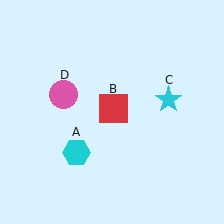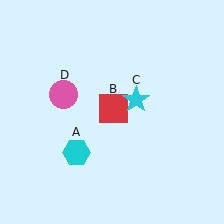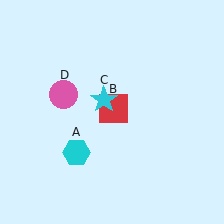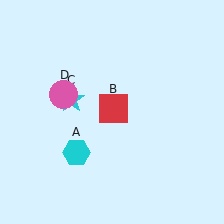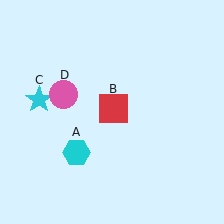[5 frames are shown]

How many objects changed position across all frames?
1 object changed position: cyan star (object C).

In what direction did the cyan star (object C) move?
The cyan star (object C) moved left.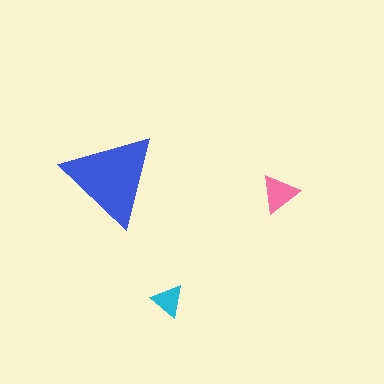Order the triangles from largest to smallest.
the blue one, the pink one, the cyan one.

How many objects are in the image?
There are 3 objects in the image.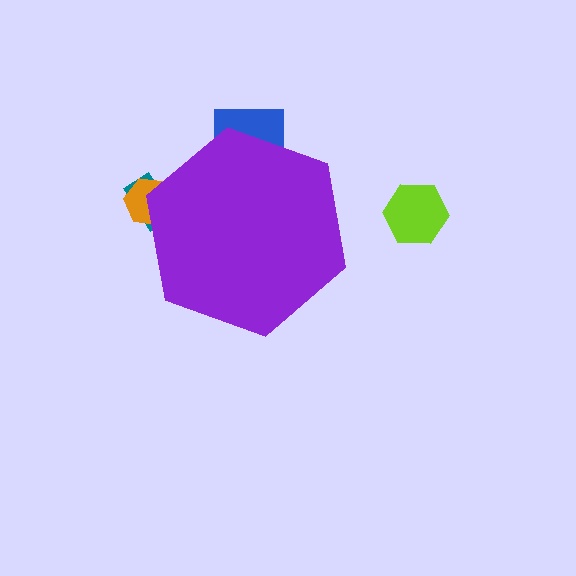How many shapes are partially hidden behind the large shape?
3 shapes are partially hidden.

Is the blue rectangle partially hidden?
Yes, the blue rectangle is partially hidden behind the purple hexagon.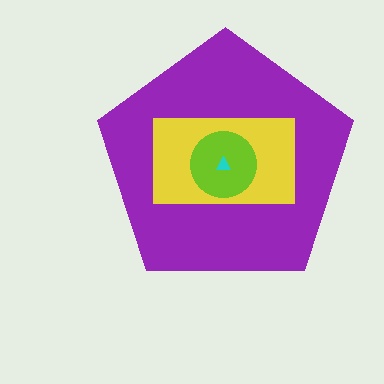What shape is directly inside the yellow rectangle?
The lime circle.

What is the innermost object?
The cyan triangle.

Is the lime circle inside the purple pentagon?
Yes.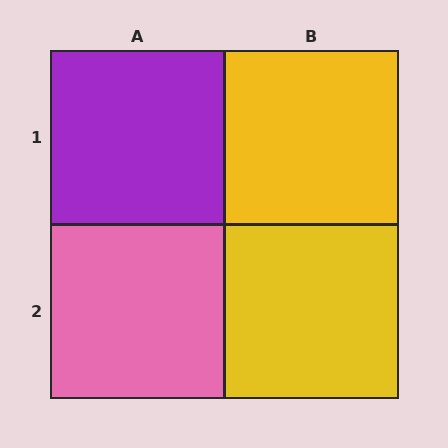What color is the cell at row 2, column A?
Pink.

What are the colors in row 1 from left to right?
Purple, yellow.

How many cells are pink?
1 cell is pink.